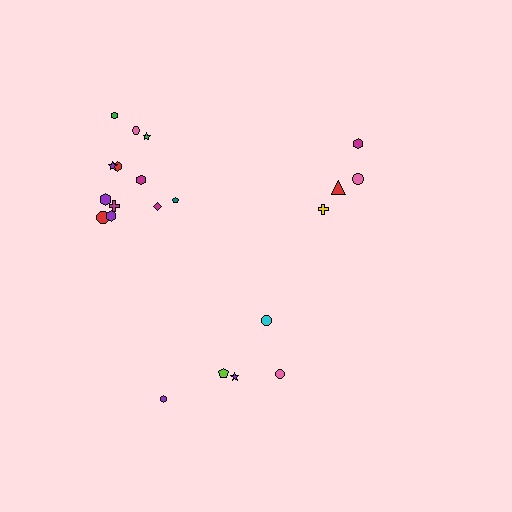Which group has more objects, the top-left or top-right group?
The top-left group.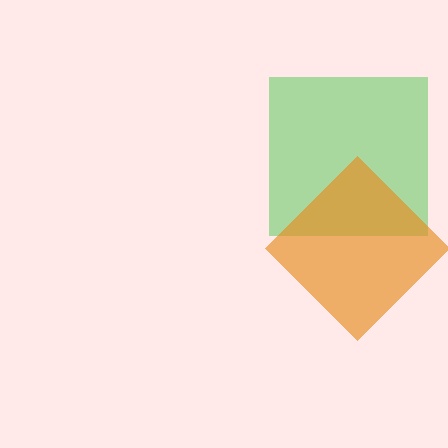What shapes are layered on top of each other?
The layered shapes are: a green square, an orange diamond.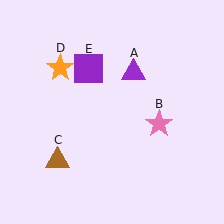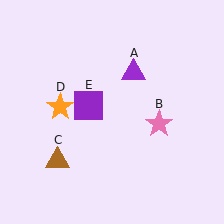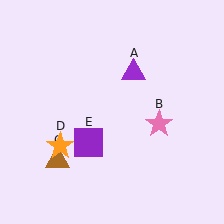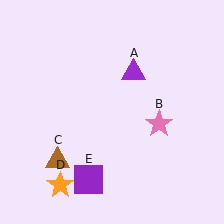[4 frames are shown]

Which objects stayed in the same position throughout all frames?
Purple triangle (object A) and pink star (object B) and brown triangle (object C) remained stationary.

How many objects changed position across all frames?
2 objects changed position: orange star (object D), purple square (object E).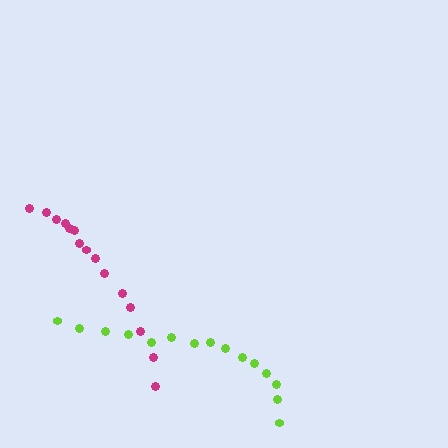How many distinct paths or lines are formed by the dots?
There are 2 distinct paths.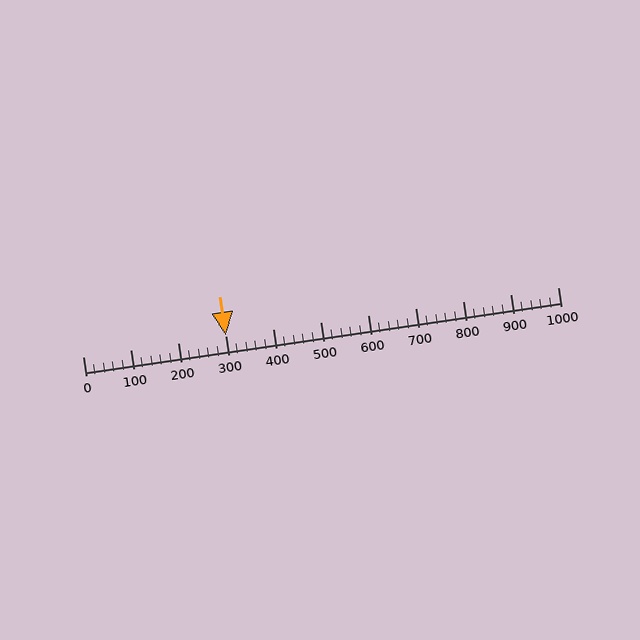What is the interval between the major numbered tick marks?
The major tick marks are spaced 100 units apart.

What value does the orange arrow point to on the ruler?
The orange arrow points to approximately 301.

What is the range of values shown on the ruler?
The ruler shows values from 0 to 1000.